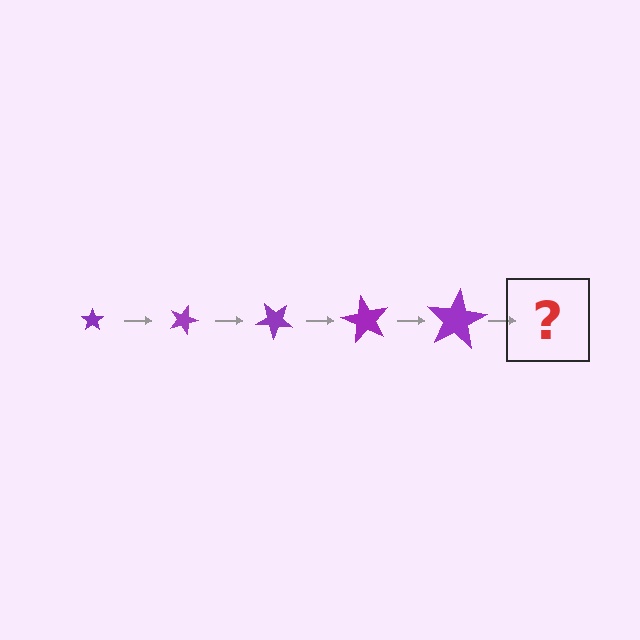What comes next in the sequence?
The next element should be a star, larger than the previous one and rotated 100 degrees from the start.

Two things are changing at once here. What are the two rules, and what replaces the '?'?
The two rules are that the star grows larger each step and it rotates 20 degrees each step. The '?' should be a star, larger than the previous one and rotated 100 degrees from the start.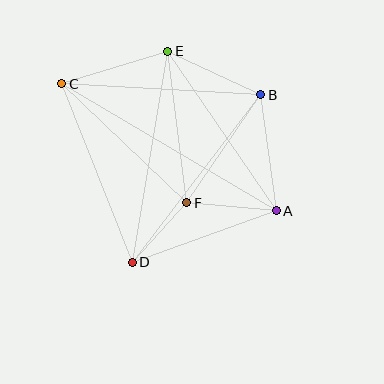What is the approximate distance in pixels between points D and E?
The distance between D and E is approximately 214 pixels.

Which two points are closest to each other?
Points D and F are closest to each other.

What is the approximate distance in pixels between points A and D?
The distance between A and D is approximately 153 pixels.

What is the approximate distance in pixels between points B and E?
The distance between B and E is approximately 103 pixels.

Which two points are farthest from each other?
Points A and C are farthest from each other.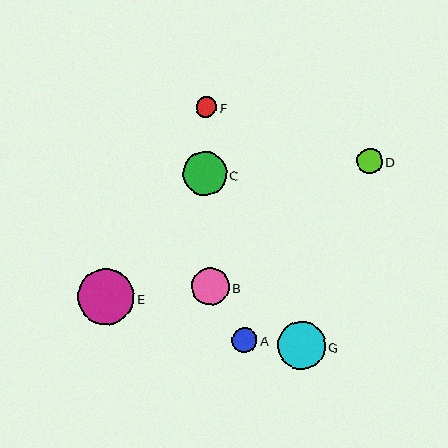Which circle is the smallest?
Circle F is the smallest with a size of approximately 21 pixels.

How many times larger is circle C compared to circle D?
Circle C is approximately 1.7 times the size of circle D.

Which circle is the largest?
Circle E is the largest with a size of approximately 56 pixels.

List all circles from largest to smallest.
From largest to smallest: E, G, C, B, D, A, F.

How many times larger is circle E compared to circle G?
Circle E is approximately 1.2 times the size of circle G.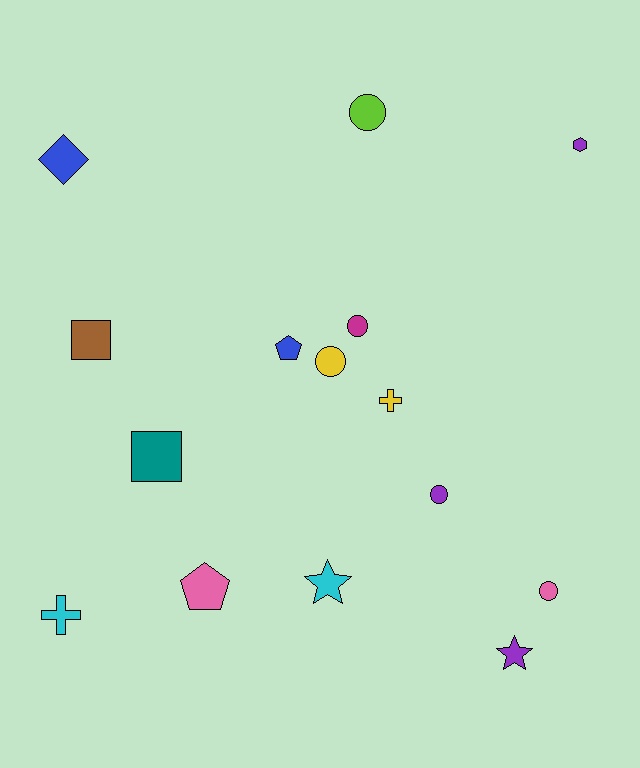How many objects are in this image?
There are 15 objects.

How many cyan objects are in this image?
There are 2 cyan objects.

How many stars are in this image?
There are 2 stars.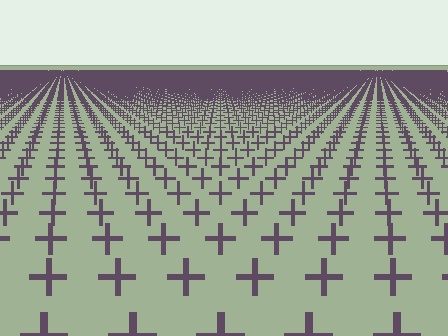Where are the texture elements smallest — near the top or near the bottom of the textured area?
Near the top.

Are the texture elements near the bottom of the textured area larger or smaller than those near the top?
Larger. Near the bottom, elements are closer to the viewer and appear at a bigger on-screen size.